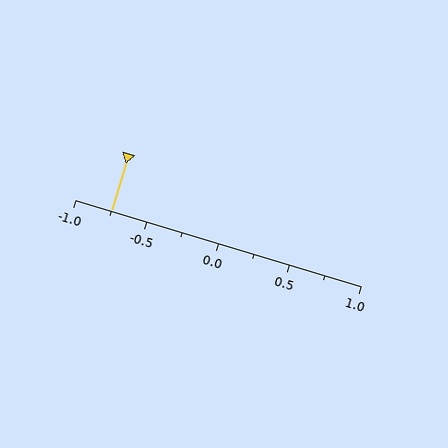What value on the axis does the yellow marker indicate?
The marker indicates approximately -0.75.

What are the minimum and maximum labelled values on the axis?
The axis runs from -1.0 to 1.0.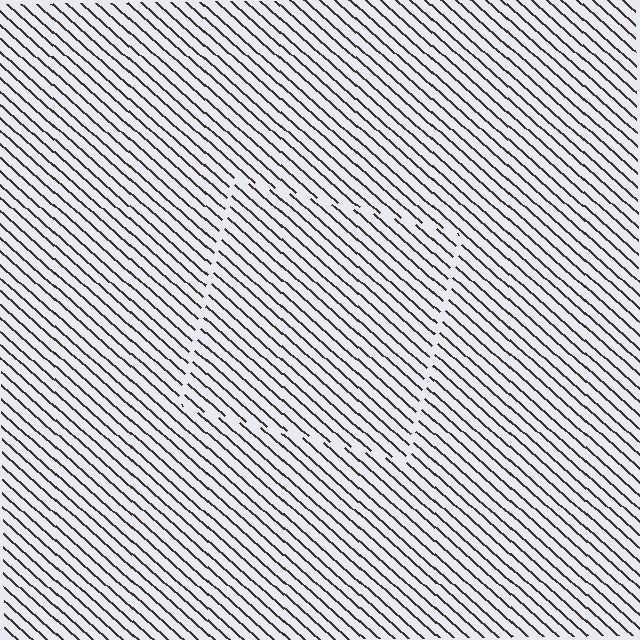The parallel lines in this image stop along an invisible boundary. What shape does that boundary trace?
An illusory square. The interior of the shape contains the same grating, shifted by half a period — the contour is defined by the phase discontinuity where line-ends from the inner and outer gratings abut.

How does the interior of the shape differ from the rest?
The interior of the shape contains the same grating, shifted by half a period — the contour is defined by the phase discontinuity where line-ends from the inner and outer gratings abut.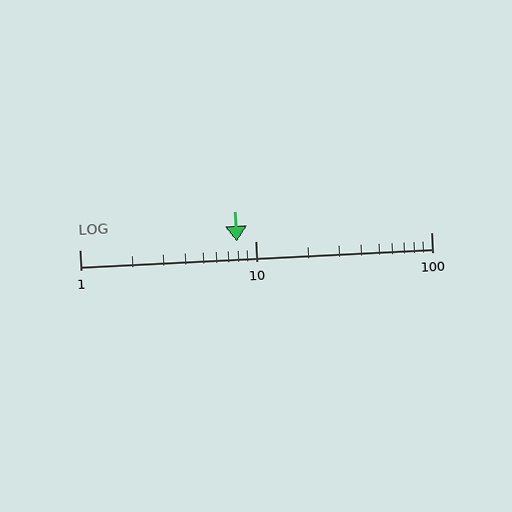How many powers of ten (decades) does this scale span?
The scale spans 2 decades, from 1 to 100.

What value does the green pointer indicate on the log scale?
The pointer indicates approximately 7.8.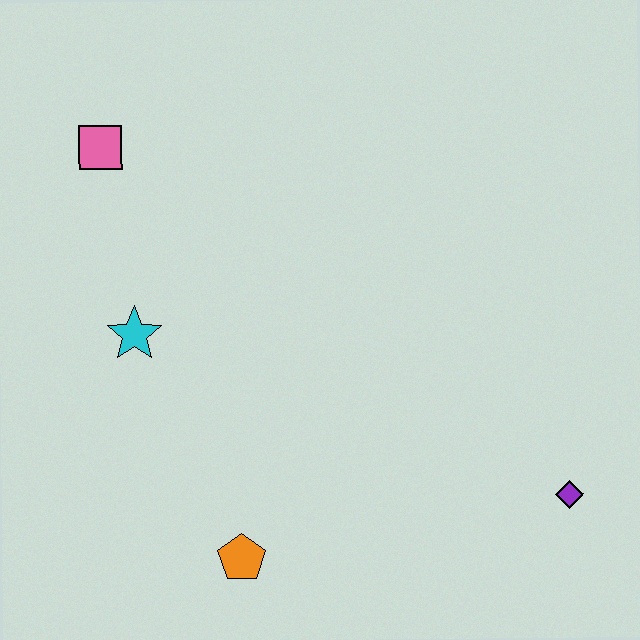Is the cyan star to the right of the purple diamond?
No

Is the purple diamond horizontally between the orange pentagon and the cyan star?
No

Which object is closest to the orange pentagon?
The cyan star is closest to the orange pentagon.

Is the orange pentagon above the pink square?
No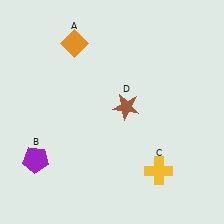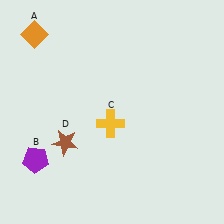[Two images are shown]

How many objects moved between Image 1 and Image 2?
3 objects moved between the two images.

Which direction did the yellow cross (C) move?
The yellow cross (C) moved left.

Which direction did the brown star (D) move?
The brown star (D) moved left.